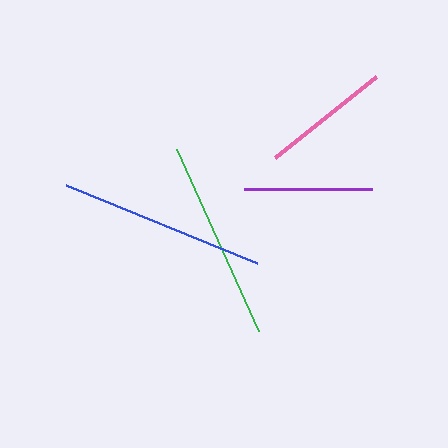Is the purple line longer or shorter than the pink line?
The pink line is longer than the purple line.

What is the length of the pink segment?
The pink segment is approximately 129 pixels long.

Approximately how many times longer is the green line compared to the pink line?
The green line is approximately 1.6 times the length of the pink line.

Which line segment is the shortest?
The purple line is the shortest at approximately 128 pixels.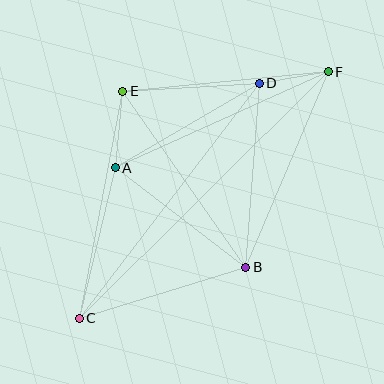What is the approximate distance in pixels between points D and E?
The distance between D and E is approximately 137 pixels.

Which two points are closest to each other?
Points D and F are closest to each other.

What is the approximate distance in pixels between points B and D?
The distance between B and D is approximately 185 pixels.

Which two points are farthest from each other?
Points C and F are farthest from each other.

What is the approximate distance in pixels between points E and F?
The distance between E and F is approximately 207 pixels.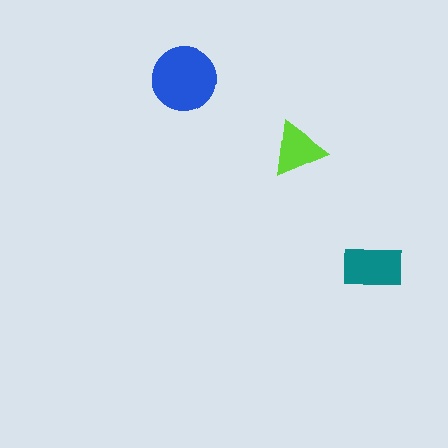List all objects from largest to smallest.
The blue circle, the teal rectangle, the lime triangle.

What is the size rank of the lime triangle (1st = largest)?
3rd.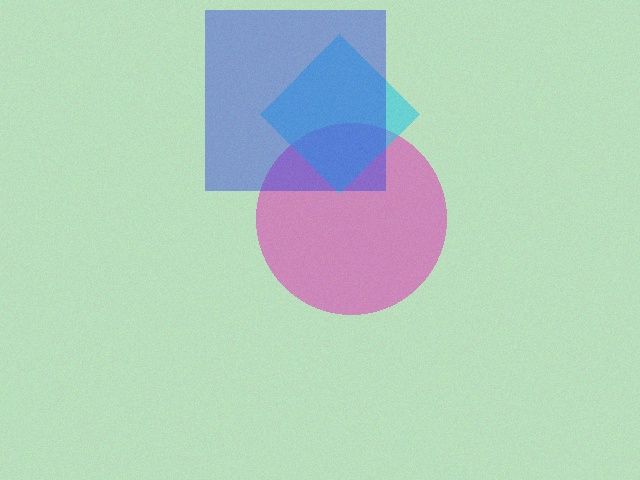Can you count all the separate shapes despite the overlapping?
Yes, there are 3 separate shapes.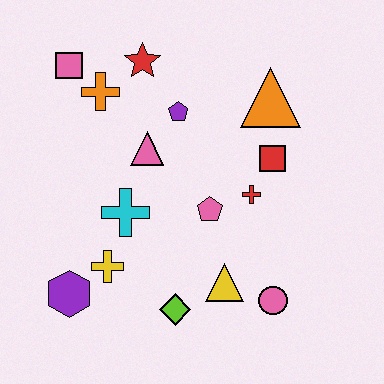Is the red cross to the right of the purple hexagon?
Yes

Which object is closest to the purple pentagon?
The pink triangle is closest to the purple pentagon.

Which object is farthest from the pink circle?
The pink square is farthest from the pink circle.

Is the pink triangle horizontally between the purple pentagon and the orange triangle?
No